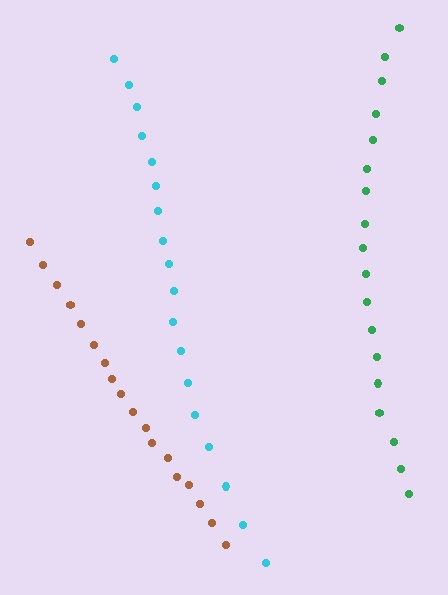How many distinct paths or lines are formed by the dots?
There are 3 distinct paths.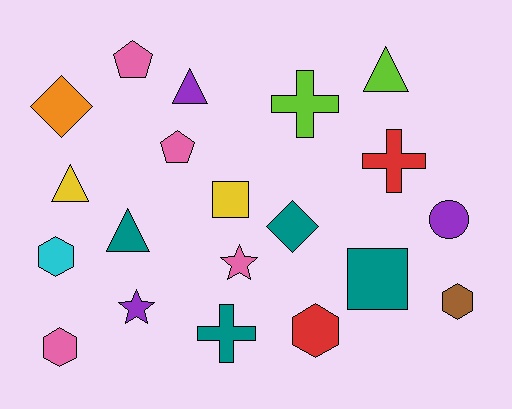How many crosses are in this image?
There are 3 crosses.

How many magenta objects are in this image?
There are no magenta objects.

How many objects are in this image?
There are 20 objects.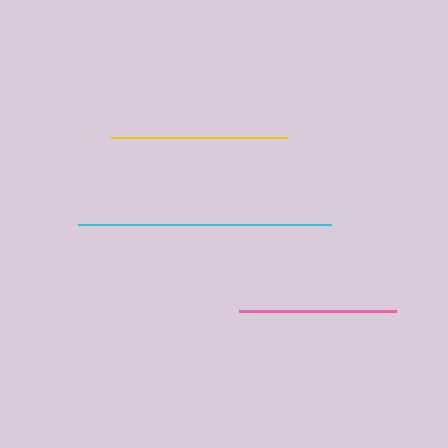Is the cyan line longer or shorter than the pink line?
The cyan line is longer than the pink line.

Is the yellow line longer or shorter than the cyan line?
The cyan line is longer than the yellow line.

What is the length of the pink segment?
The pink segment is approximately 157 pixels long.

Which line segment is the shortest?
The pink line is the shortest at approximately 157 pixels.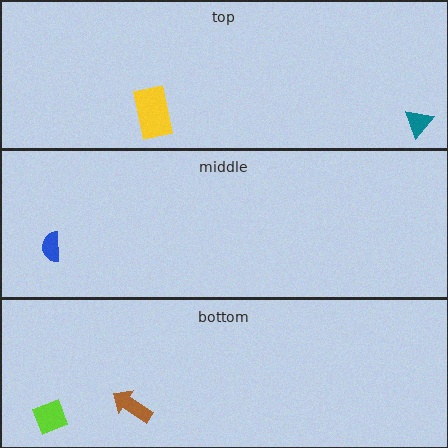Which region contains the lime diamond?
The bottom region.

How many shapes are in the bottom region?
2.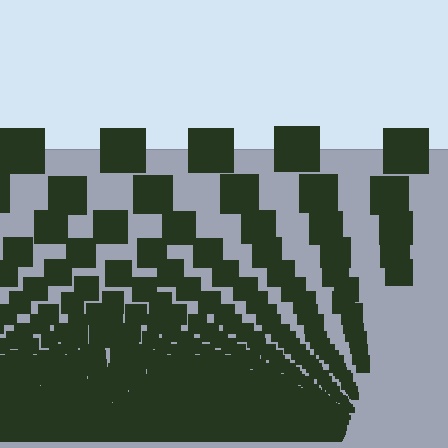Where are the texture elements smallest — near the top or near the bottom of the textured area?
Near the bottom.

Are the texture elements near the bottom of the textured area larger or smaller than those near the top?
Smaller. The gradient is inverted — elements near the bottom are smaller and denser.